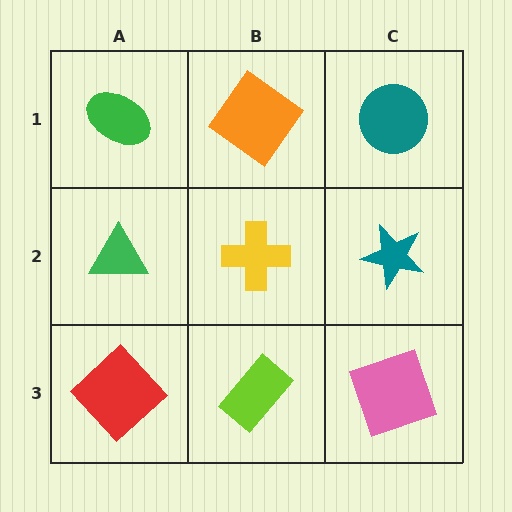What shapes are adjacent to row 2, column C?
A teal circle (row 1, column C), a pink square (row 3, column C), a yellow cross (row 2, column B).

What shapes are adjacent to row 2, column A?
A green ellipse (row 1, column A), a red diamond (row 3, column A), a yellow cross (row 2, column B).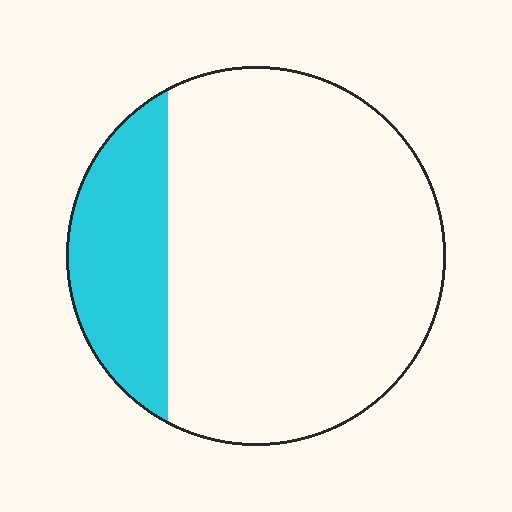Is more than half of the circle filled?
No.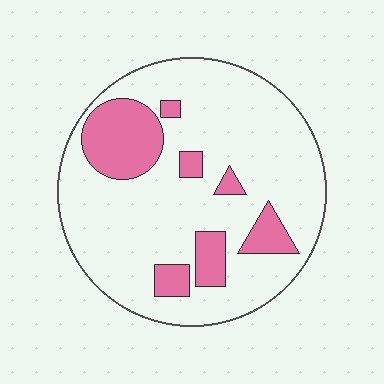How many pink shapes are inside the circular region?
7.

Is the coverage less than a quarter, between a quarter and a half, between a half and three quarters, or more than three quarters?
Less than a quarter.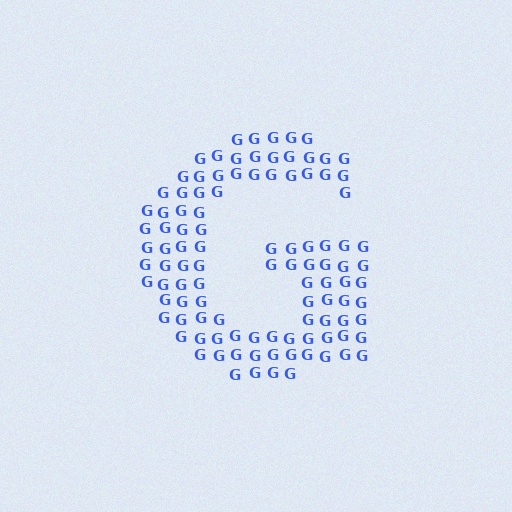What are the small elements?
The small elements are letter G's.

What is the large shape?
The large shape is the letter G.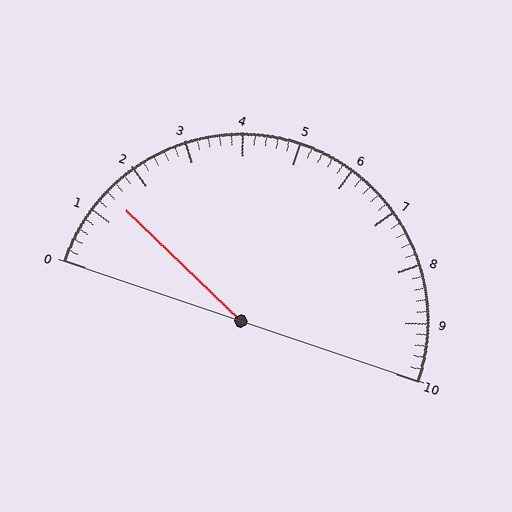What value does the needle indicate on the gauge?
The needle indicates approximately 1.4.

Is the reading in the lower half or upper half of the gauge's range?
The reading is in the lower half of the range (0 to 10).